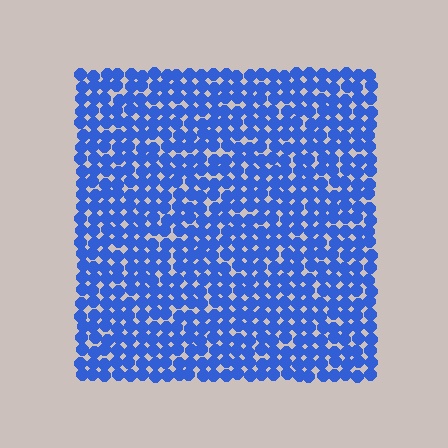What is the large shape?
The large shape is a square.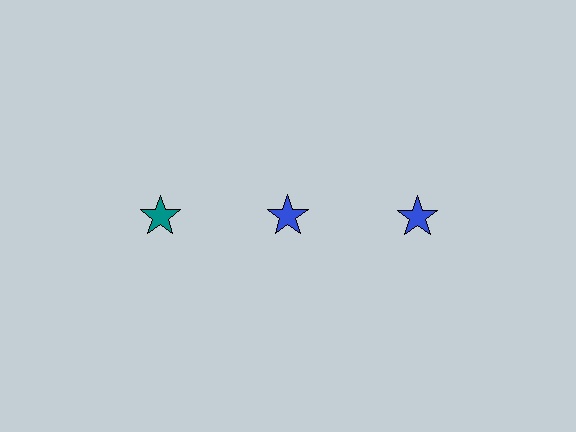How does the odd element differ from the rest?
It has a different color: teal instead of blue.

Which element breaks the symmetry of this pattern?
The teal star in the top row, leftmost column breaks the symmetry. All other shapes are blue stars.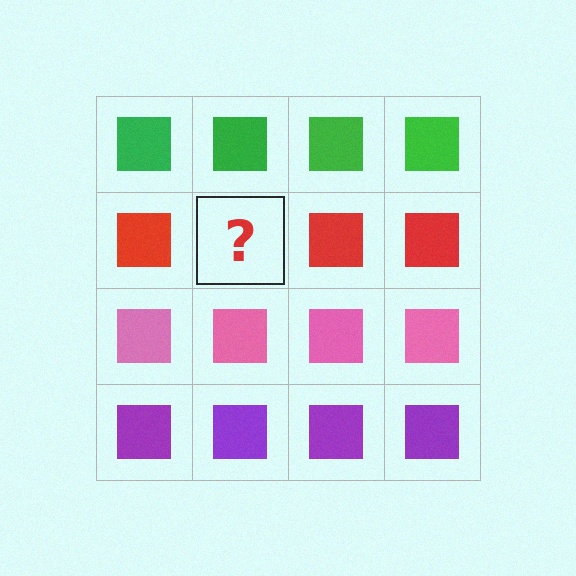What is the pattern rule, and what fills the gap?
The rule is that each row has a consistent color. The gap should be filled with a red square.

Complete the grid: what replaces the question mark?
The question mark should be replaced with a red square.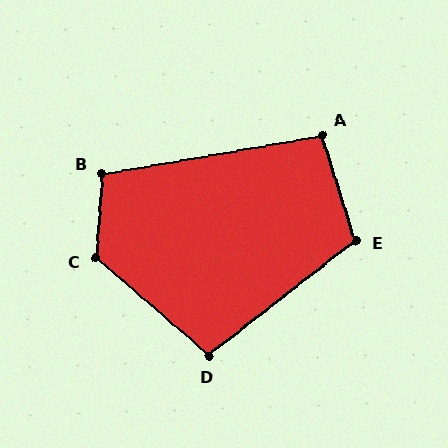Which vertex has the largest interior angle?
C, at approximately 127 degrees.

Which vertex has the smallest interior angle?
A, at approximately 98 degrees.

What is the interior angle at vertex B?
Approximately 104 degrees (obtuse).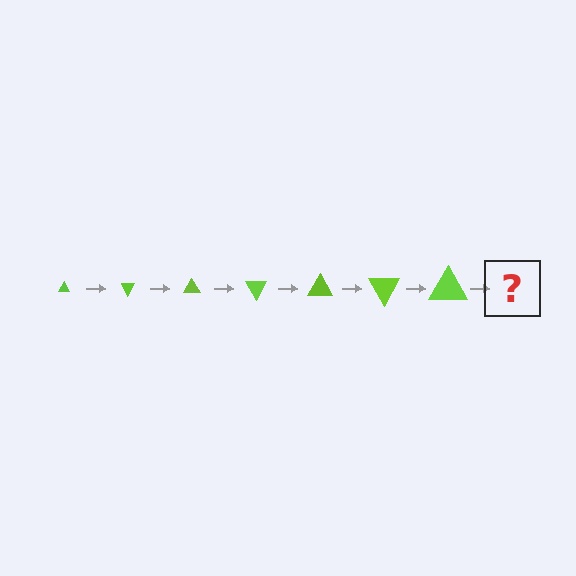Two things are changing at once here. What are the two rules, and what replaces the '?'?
The two rules are that the triangle grows larger each step and it rotates 60 degrees each step. The '?' should be a triangle, larger than the previous one and rotated 420 degrees from the start.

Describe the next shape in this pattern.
It should be a triangle, larger than the previous one and rotated 420 degrees from the start.